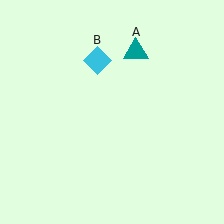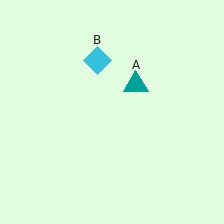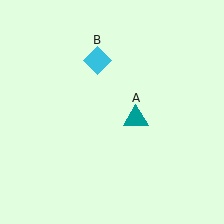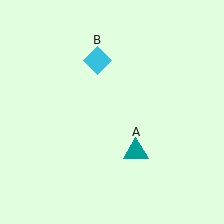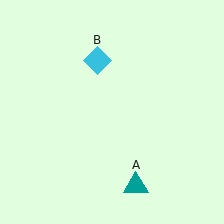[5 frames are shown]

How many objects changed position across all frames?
1 object changed position: teal triangle (object A).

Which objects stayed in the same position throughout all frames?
Cyan diamond (object B) remained stationary.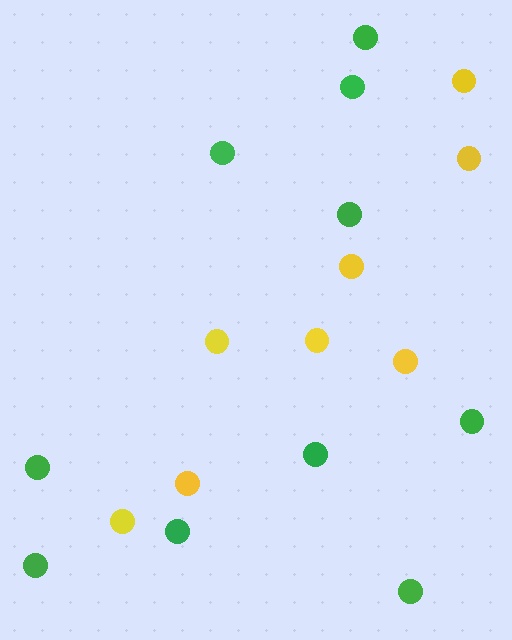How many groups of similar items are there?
There are 2 groups: one group of yellow circles (8) and one group of green circles (10).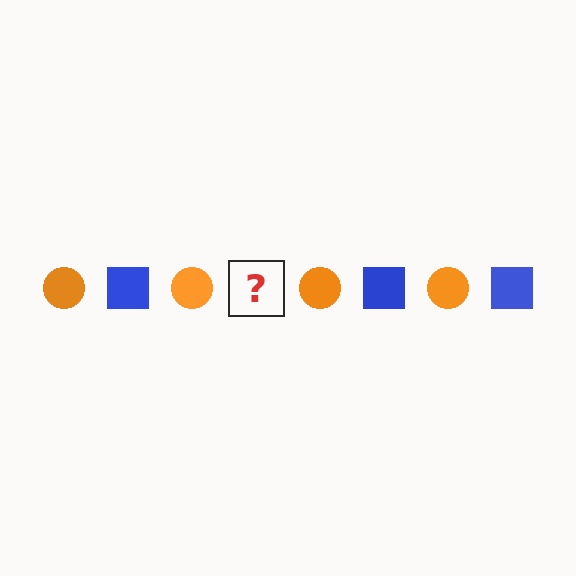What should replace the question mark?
The question mark should be replaced with a blue square.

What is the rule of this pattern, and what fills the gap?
The rule is that the pattern alternates between orange circle and blue square. The gap should be filled with a blue square.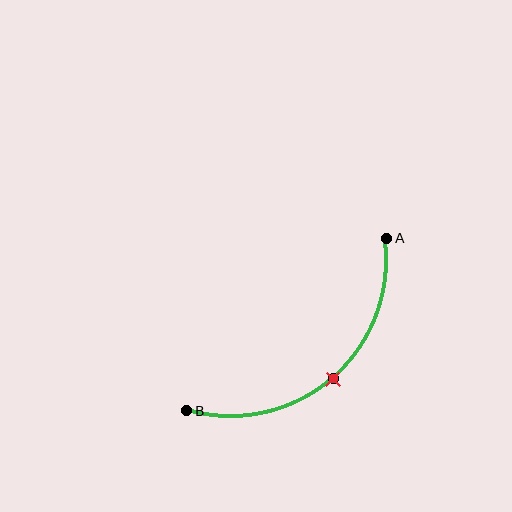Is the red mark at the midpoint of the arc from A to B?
Yes. The red mark lies on the arc at equal arc-length from both A and B — it is the arc midpoint.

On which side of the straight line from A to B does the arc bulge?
The arc bulges below and to the right of the straight line connecting A and B.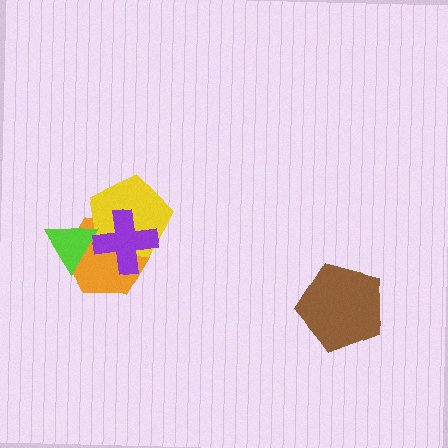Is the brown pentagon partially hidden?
No, no other shape covers it.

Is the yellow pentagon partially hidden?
Yes, it is partially covered by another shape.